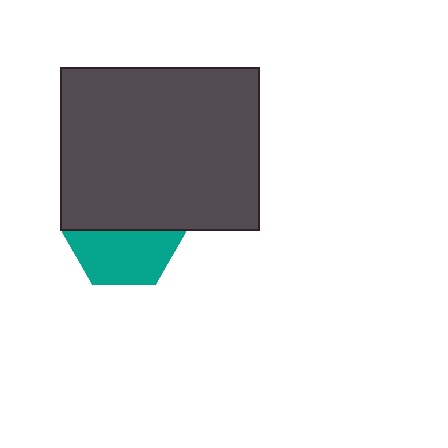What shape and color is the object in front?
The object in front is a dark gray rectangle.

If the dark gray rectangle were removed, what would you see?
You would see the complete teal hexagon.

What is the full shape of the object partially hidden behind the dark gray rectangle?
The partially hidden object is a teal hexagon.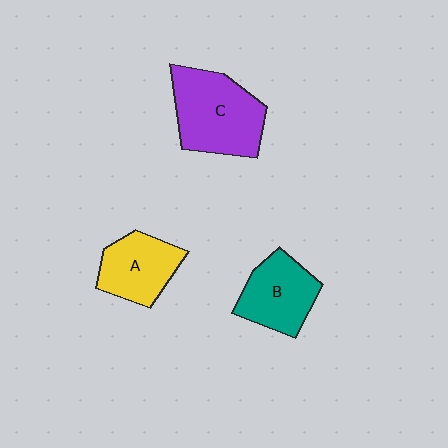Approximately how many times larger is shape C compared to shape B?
Approximately 1.4 times.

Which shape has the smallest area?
Shape A (yellow).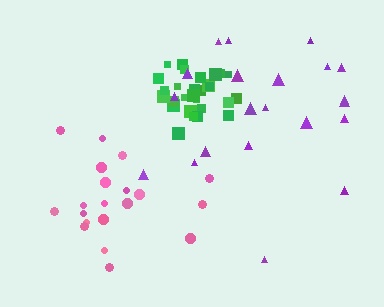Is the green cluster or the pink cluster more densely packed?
Green.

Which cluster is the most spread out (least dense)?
Purple.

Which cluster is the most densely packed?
Green.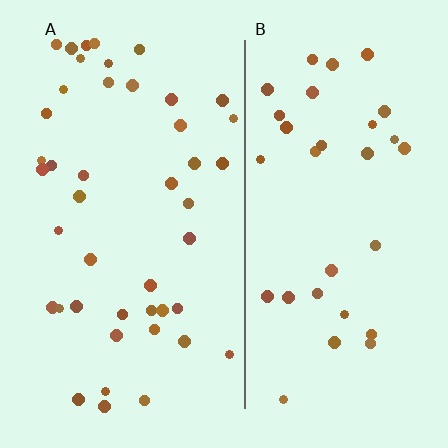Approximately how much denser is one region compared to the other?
Approximately 1.4× — region A over region B.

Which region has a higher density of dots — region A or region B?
A (the left).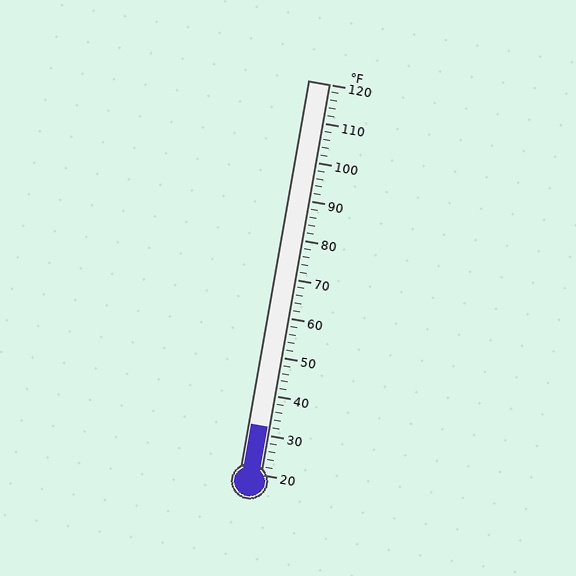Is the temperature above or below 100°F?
The temperature is below 100°F.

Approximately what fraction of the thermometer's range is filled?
The thermometer is filled to approximately 10% of its range.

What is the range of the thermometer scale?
The thermometer scale ranges from 20°F to 120°F.